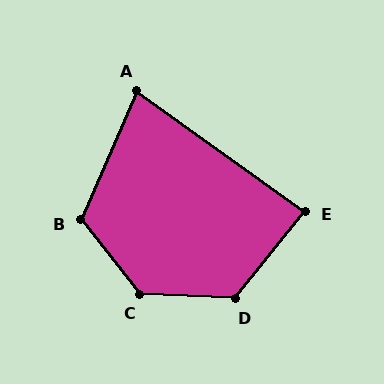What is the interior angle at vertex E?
Approximately 87 degrees (approximately right).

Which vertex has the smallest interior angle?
A, at approximately 78 degrees.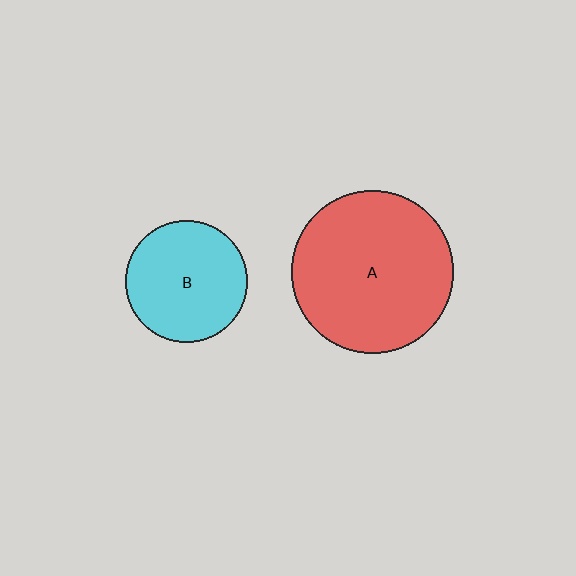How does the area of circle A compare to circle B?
Approximately 1.8 times.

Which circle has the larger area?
Circle A (red).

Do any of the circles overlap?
No, none of the circles overlap.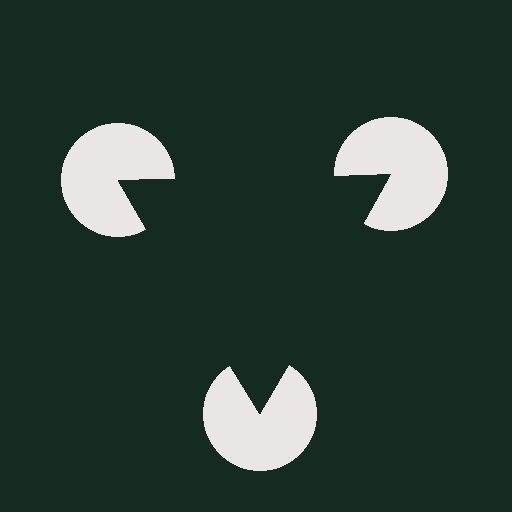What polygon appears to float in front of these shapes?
An illusory triangle — its edges are inferred from the aligned wedge cuts in the pac-man discs, not physically drawn.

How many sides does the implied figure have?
3 sides.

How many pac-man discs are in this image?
There are 3 — one at each vertex of the illusory triangle.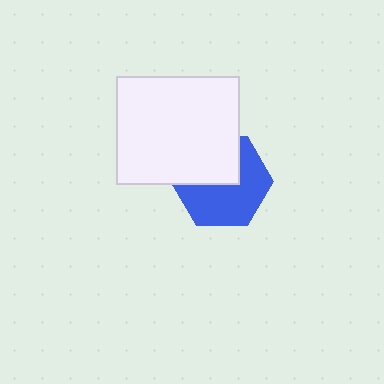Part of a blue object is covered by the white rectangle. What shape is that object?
It is a hexagon.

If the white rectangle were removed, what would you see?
You would see the complete blue hexagon.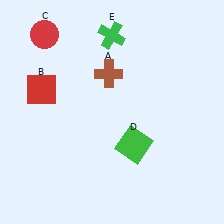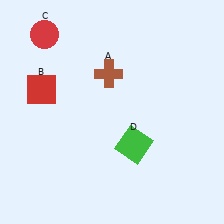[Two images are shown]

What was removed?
The green cross (E) was removed in Image 2.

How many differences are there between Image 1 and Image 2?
There is 1 difference between the two images.